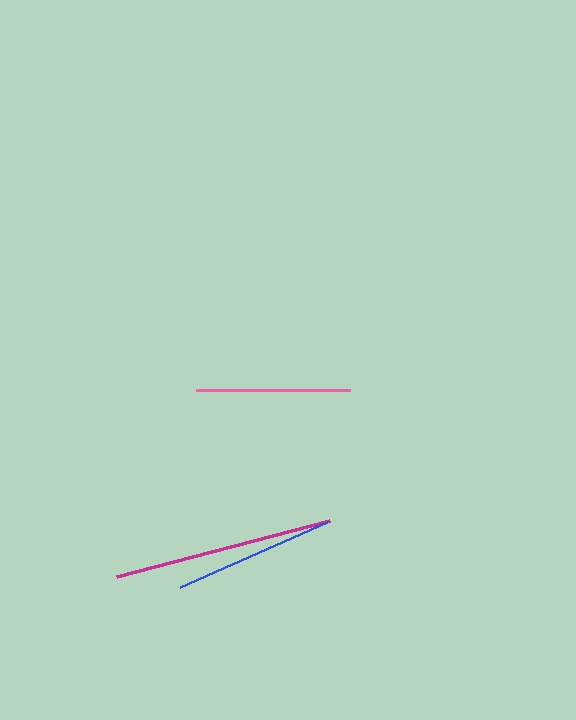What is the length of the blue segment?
The blue segment is approximately 160 pixels long.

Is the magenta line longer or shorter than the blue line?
The magenta line is longer than the blue line.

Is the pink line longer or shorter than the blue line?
The blue line is longer than the pink line.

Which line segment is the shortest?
The pink line is the shortest at approximately 154 pixels.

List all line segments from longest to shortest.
From longest to shortest: magenta, blue, pink.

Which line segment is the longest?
The magenta line is the longest at approximately 220 pixels.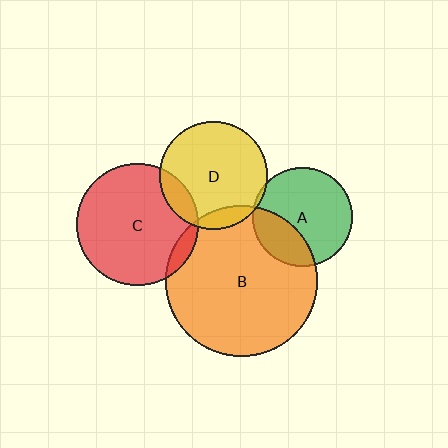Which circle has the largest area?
Circle B (orange).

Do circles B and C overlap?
Yes.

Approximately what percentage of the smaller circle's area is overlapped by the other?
Approximately 5%.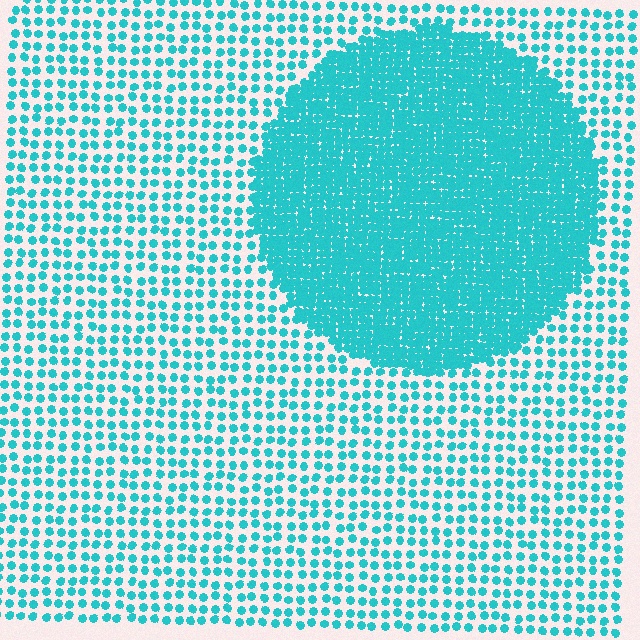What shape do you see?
I see a circle.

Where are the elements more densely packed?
The elements are more densely packed inside the circle boundary.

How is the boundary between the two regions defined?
The boundary is defined by a change in element density (approximately 2.9x ratio). All elements are the same color, size, and shape.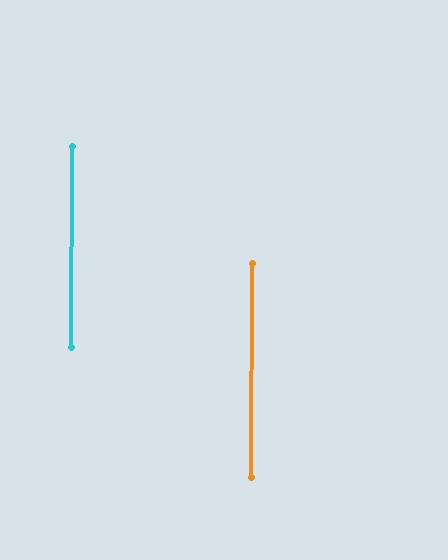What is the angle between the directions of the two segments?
Approximately 0 degrees.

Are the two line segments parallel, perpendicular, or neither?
Parallel — their directions differ by only 0.0°.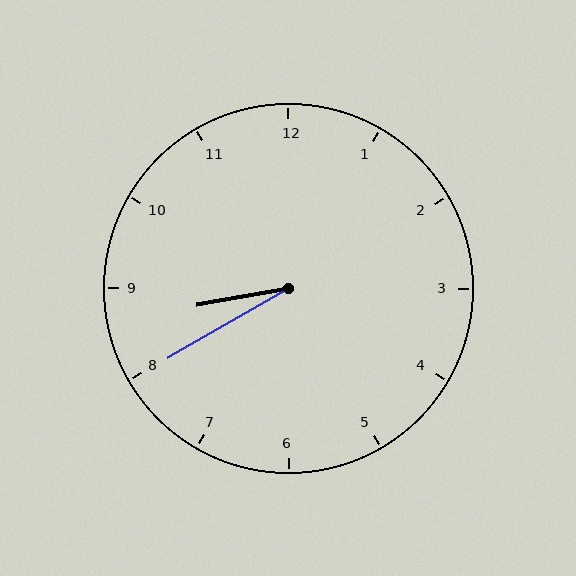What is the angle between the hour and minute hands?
Approximately 20 degrees.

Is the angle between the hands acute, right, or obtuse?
It is acute.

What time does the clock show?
8:40.